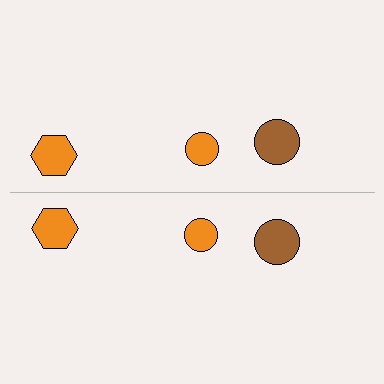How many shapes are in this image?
There are 6 shapes in this image.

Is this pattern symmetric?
Yes, this pattern has bilateral (reflection) symmetry.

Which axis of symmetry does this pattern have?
The pattern has a horizontal axis of symmetry running through the center of the image.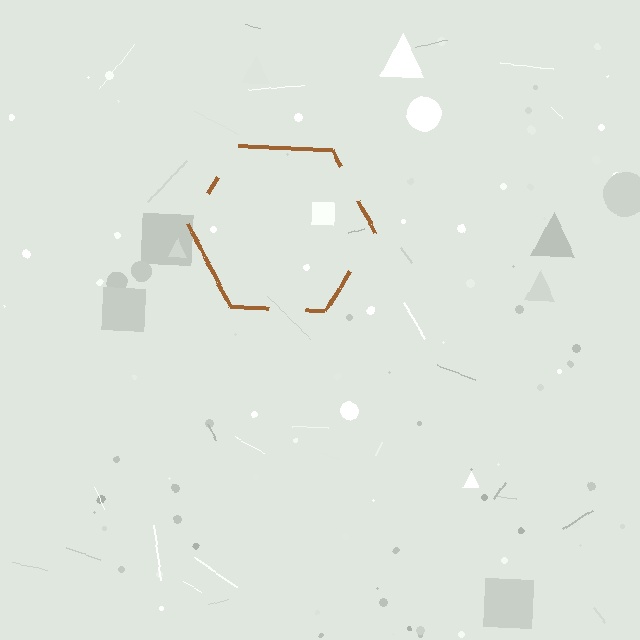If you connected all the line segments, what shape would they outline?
They would outline a hexagon.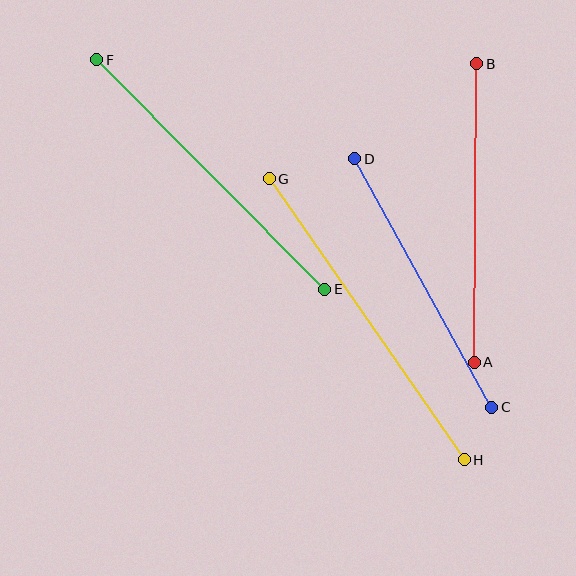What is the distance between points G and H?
The distance is approximately 342 pixels.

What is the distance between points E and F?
The distance is approximately 323 pixels.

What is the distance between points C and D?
The distance is approximately 284 pixels.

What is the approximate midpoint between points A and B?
The midpoint is at approximately (476, 213) pixels.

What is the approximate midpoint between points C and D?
The midpoint is at approximately (423, 283) pixels.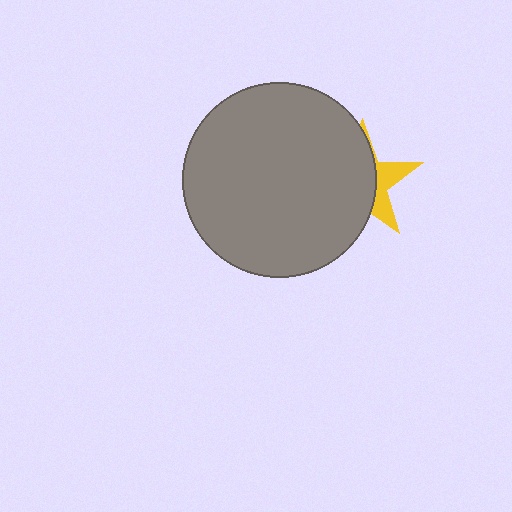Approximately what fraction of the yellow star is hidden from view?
Roughly 68% of the yellow star is hidden behind the gray circle.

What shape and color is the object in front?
The object in front is a gray circle.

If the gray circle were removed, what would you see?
You would see the complete yellow star.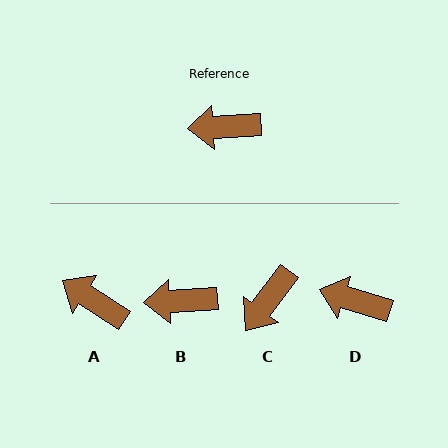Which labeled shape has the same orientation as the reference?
B.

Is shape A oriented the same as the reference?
No, it is off by about 36 degrees.